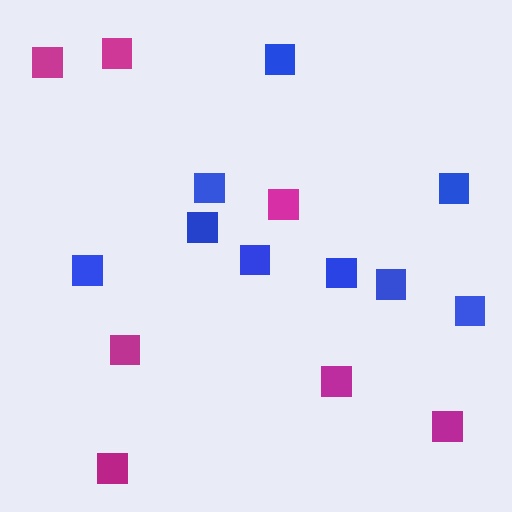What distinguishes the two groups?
There are 2 groups: one group of magenta squares (7) and one group of blue squares (9).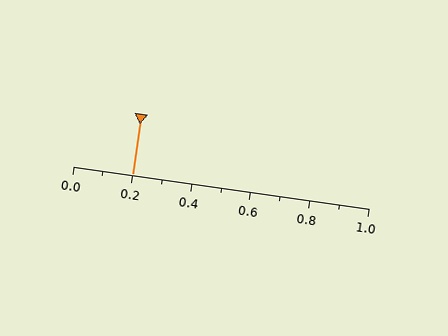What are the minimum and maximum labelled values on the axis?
The axis runs from 0.0 to 1.0.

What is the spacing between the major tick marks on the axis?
The major ticks are spaced 0.2 apart.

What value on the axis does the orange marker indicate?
The marker indicates approximately 0.2.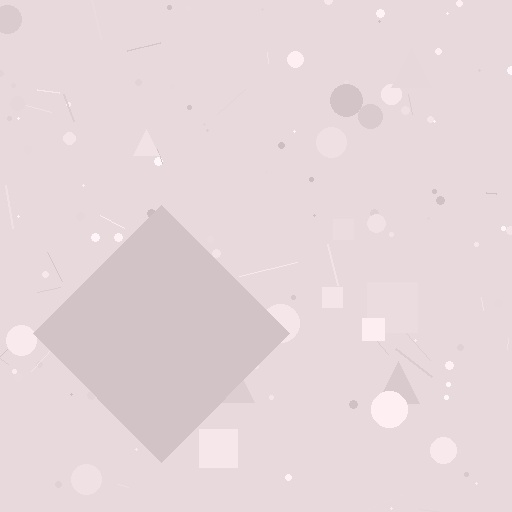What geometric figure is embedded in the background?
A diamond is embedded in the background.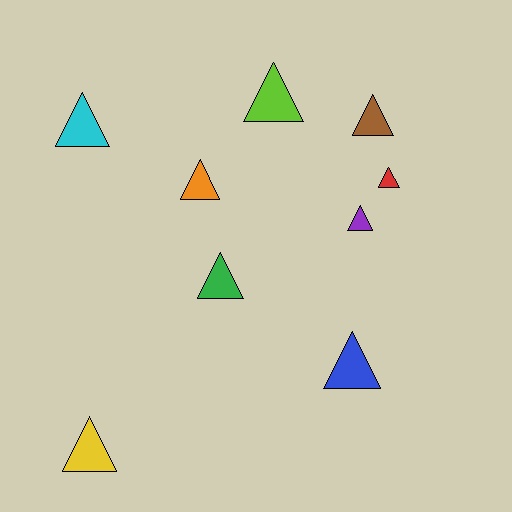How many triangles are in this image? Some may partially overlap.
There are 9 triangles.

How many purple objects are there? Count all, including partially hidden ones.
There is 1 purple object.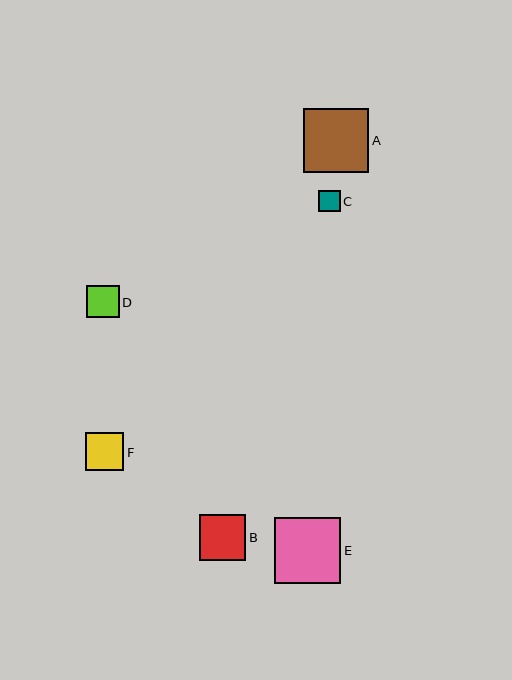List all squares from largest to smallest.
From largest to smallest: E, A, B, F, D, C.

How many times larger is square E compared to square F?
Square E is approximately 1.7 times the size of square F.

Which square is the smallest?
Square C is the smallest with a size of approximately 21 pixels.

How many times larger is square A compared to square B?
Square A is approximately 1.4 times the size of square B.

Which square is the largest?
Square E is the largest with a size of approximately 66 pixels.